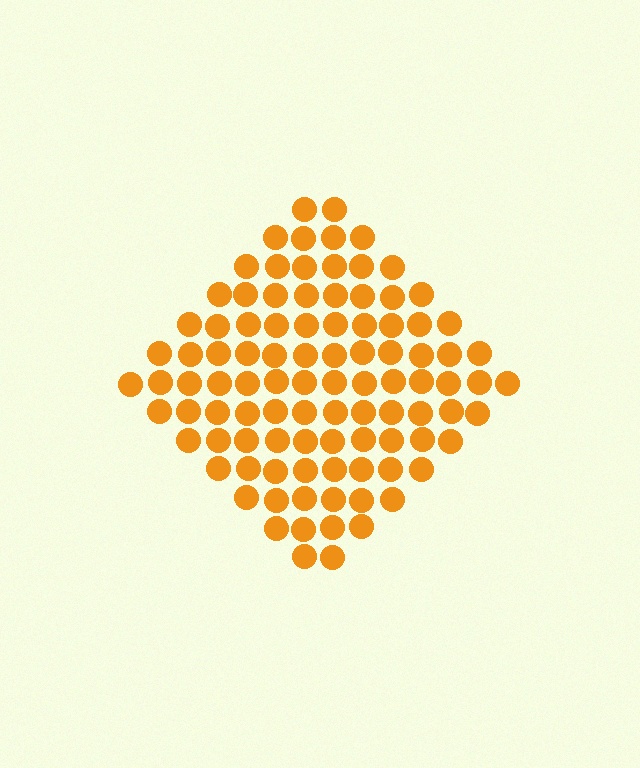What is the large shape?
The large shape is a diamond.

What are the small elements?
The small elements are circles.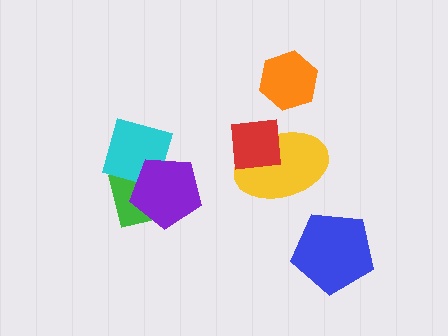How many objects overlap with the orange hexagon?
0 objects overlap with the orange hexagon.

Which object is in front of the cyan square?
The purple pentagon is in front of the cyan square.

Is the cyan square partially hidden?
Yes, it is partially covered by another shape.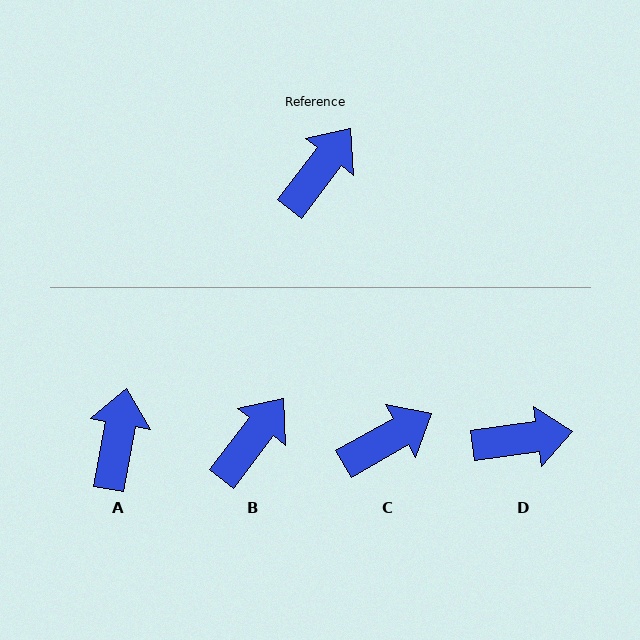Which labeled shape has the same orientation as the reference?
B.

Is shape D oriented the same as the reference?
No, it is off by about 45 degrees.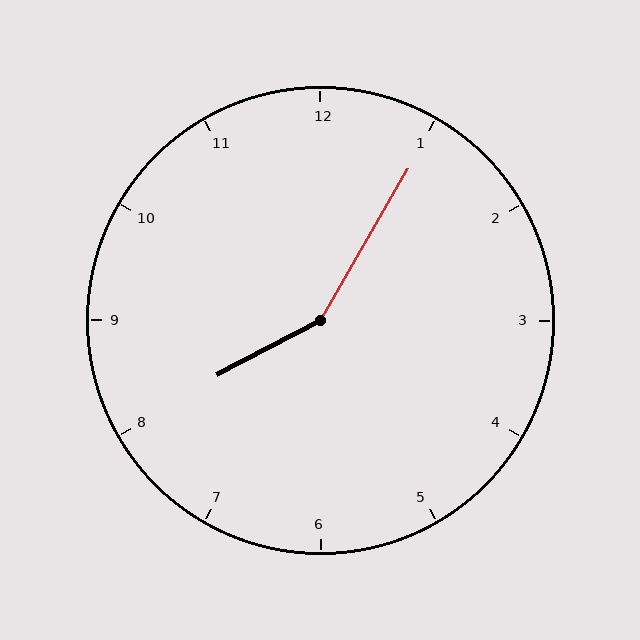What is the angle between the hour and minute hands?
Approximately 148 degrees.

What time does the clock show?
8:05.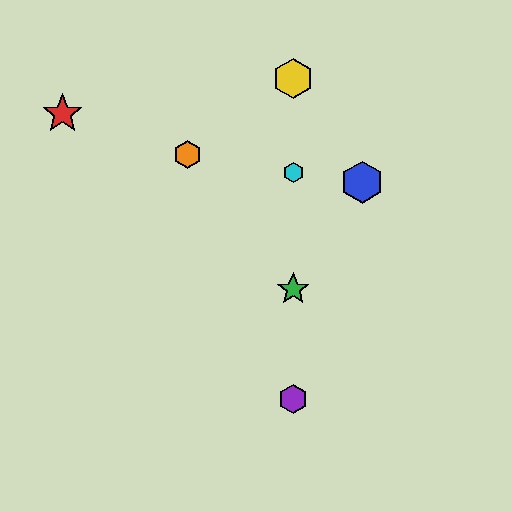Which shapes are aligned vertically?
The green star, the yellow hexagon, the purple hexagon, the cyan hexagon are aligned vertically.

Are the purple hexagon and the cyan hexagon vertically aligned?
Yes, both are at x≈293.